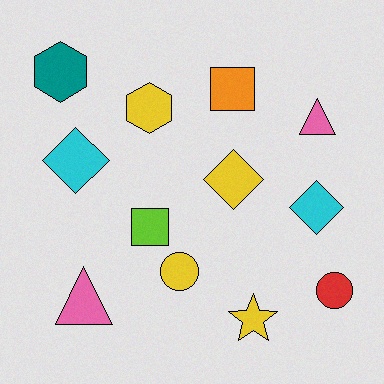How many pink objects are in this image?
There are 2 pink objects.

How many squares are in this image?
There are 2 squares.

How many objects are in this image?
There are 12 objects.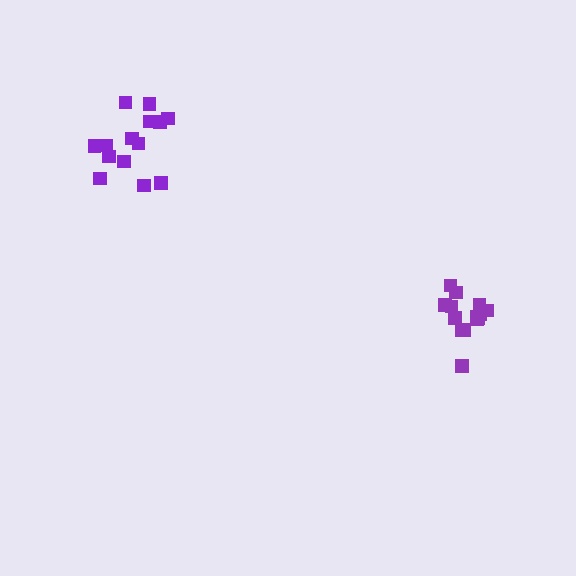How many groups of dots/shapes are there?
There are 2 groups.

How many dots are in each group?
Group 1: 14 dots, Group 2: 14 dots (28 total).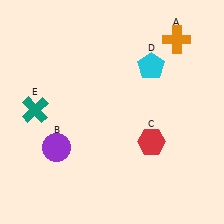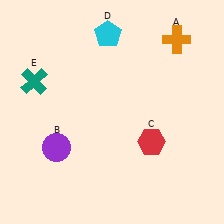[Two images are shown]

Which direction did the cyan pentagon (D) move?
The cyan pentagon (D) moved left.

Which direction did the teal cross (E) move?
The teal cross (E) moved up.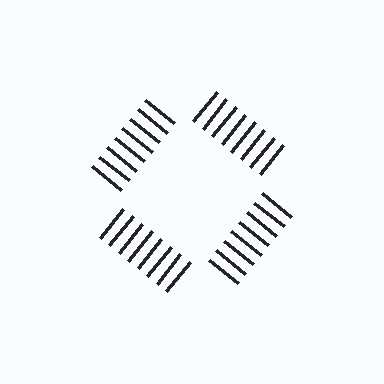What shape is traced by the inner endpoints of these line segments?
An illusory square — the line segments terminate on its edges but no continuous stroke is drawn.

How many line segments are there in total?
32 — 8 along each of the 4 edges.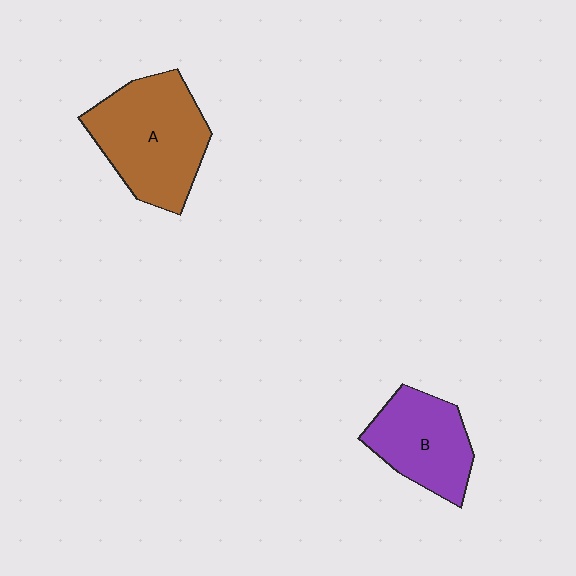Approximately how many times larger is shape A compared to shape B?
Approximately 1.4 times.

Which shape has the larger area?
Shape A (brown).